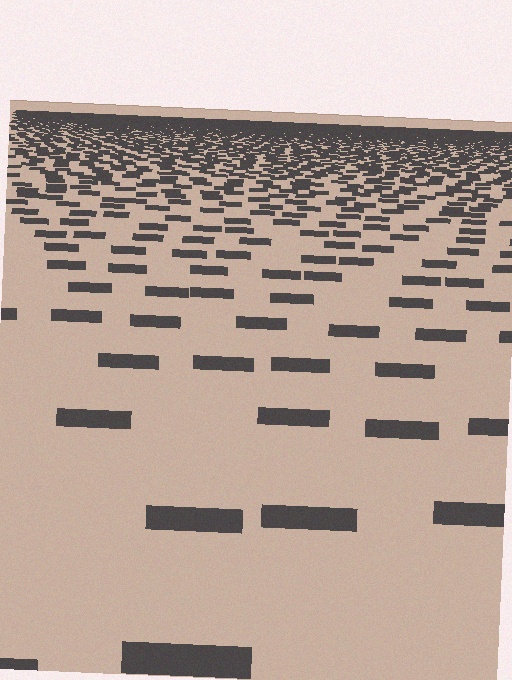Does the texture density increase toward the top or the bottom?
Density increases toward the top.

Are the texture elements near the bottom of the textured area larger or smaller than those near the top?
Larger. Near the bottom, elements are closer to the viewer and appear at a bigger on-screen size.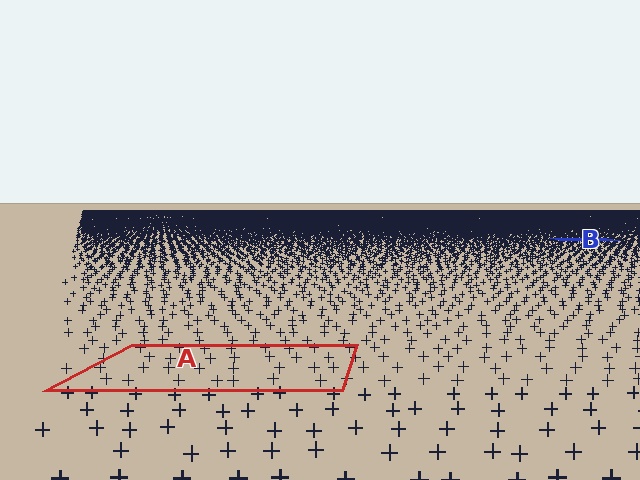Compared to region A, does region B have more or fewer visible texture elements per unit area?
Region B has more texture elements per unit area — they are packed more densely because it is farther away.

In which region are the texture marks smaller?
The texture marks are smaller in region B, because it is farther away.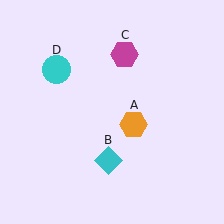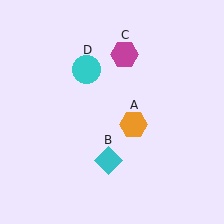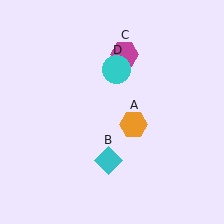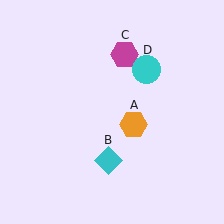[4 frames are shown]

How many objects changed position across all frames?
1 object changed position: cyan circle (object D).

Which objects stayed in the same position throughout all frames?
Orange hexagon (object A) and cyan diamond (object B) and magenta hexagon (object C) remained stationary.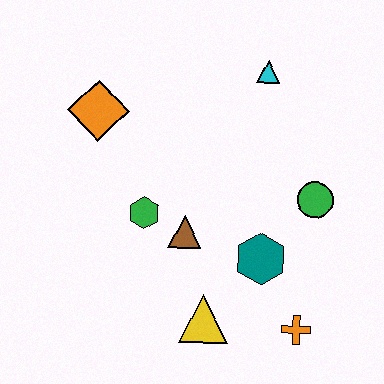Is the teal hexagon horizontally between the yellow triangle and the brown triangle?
No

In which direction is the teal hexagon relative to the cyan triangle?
The teal hexagon is below the cyan triangle.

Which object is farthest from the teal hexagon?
The orange diamond is farthest from the teal hexagon.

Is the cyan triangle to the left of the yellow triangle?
No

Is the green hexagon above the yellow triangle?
Yes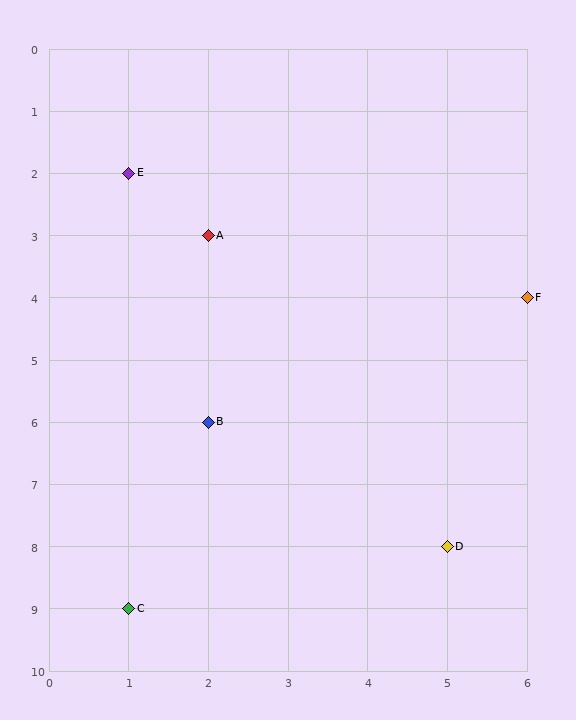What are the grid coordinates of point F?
Point F is at grid coordinates (6, 4).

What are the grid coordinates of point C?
Point C is at grid coordinates (1, 9).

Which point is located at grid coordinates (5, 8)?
Point D is at (5, 8).